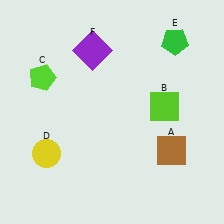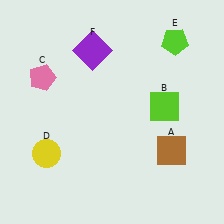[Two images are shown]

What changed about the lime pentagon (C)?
In Image 1, C is lime. In Image 2, it changed to pink.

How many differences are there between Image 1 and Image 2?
There are 2 differences between the two images.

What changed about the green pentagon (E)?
In Image 1, E is green. In Image 2, it changed to lime.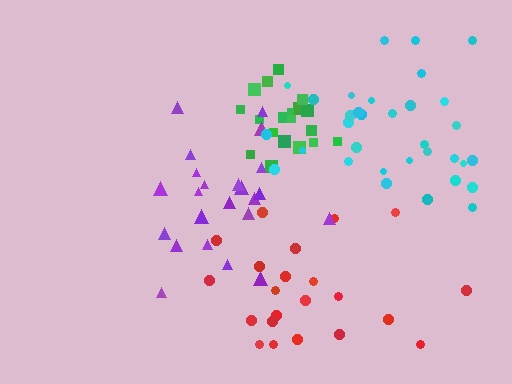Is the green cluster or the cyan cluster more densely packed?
Green.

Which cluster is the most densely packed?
Green.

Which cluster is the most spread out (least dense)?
Red.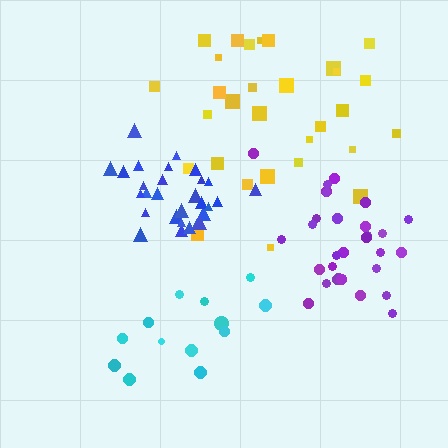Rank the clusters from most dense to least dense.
purple, blue, yellow, cyan.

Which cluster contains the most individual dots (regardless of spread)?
Purple (31).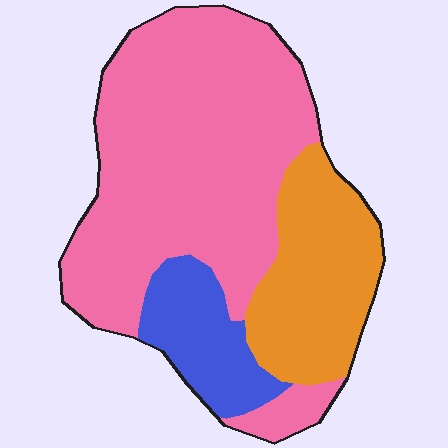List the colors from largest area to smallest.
From largest to smallest: pink, orange, blue.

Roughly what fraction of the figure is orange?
Orange takes up between a sixth and a third of the figure.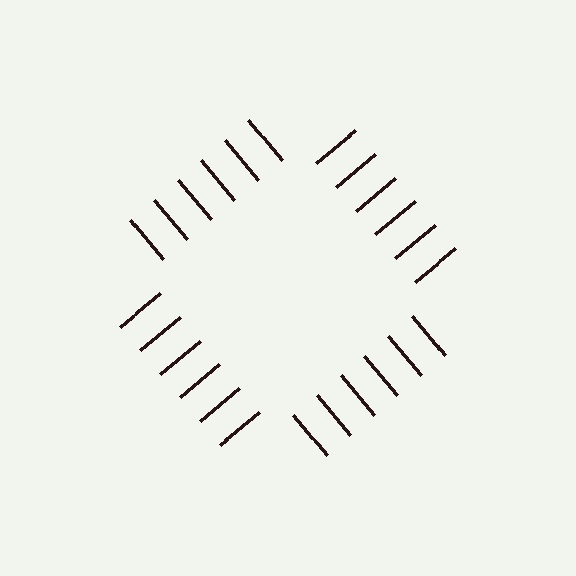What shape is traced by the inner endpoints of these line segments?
An illusory square — the line segments terminate on its edges but no continuous stroke is drawn.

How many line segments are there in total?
24 — 6 along each of the 4 edges.